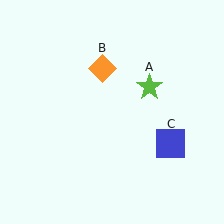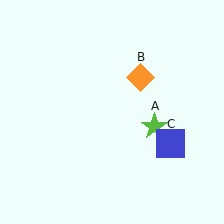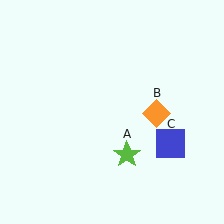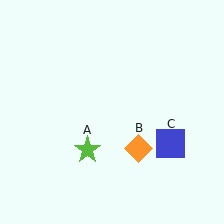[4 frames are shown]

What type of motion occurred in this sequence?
The lime star (object A), orange diamond (object B) rotated clockwise around the center of the scene.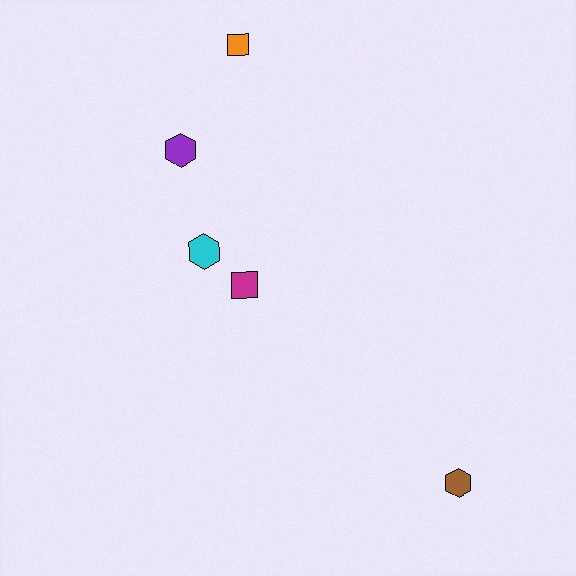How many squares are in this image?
There are 2 squares.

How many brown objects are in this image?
There is 1 brown object.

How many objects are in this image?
There are 5 objects.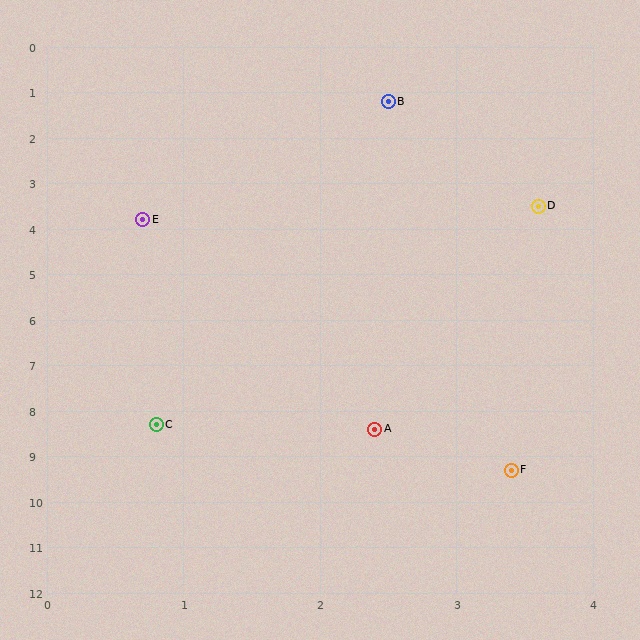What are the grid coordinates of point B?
Point B is at approximately (2.5, 1.2).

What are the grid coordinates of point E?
Point E is at approximately (0.7, 3.8).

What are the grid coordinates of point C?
Point C is at approximately (0.8, 8.3).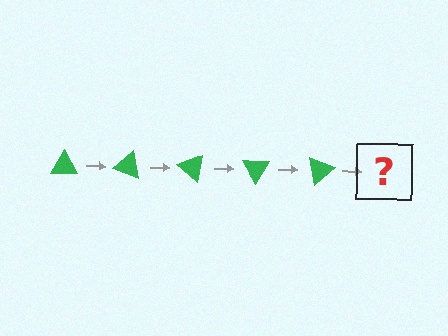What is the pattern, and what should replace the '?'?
The pattern is that the triangle rotates 20 degrees each step. The '?' should be a green triangle rotated 100 degrees.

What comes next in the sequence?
The next element should be a green triangle rotated 100 degrees.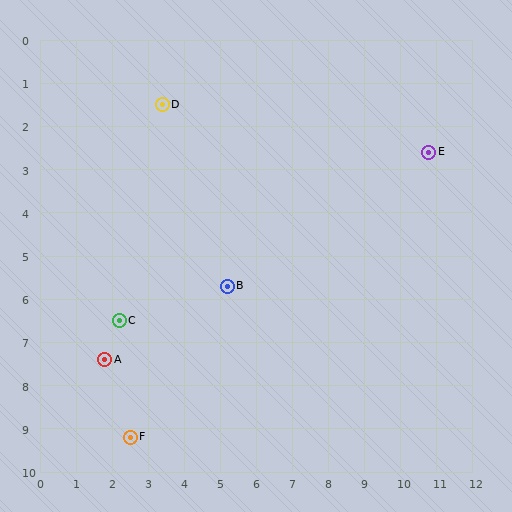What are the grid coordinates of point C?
Point C is at approximately (2.2, 6.5).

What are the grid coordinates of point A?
Point A is at approximately (1.8, 7.4).